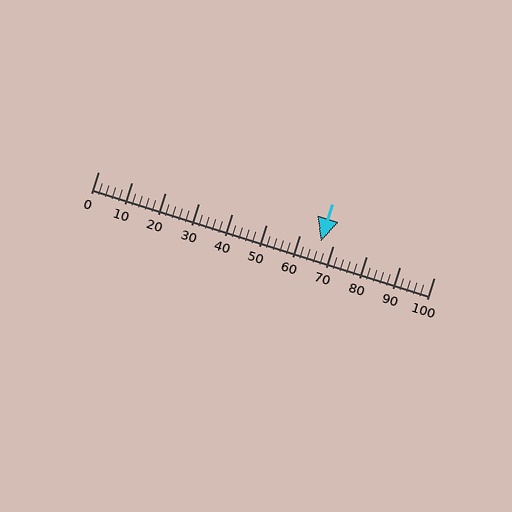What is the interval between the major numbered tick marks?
The major tick marks are spaced 10 units apart.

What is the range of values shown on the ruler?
The ruler shows values from 0 to 100.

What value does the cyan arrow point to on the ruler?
The cyan arrow points to approximately 66.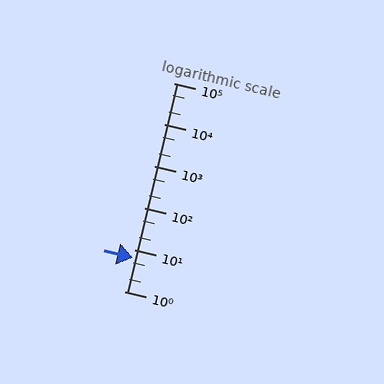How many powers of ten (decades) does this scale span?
The scale spans 5 decades, from 1 to 100000.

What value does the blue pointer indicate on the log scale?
The pointer indicates approximately 6.5.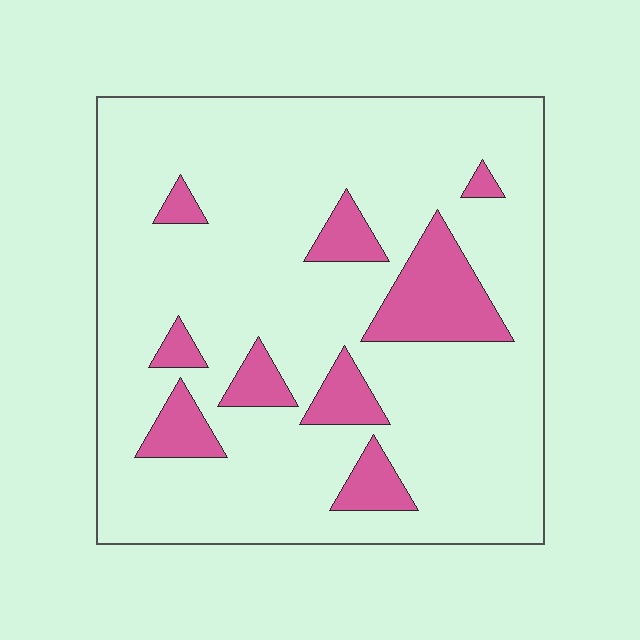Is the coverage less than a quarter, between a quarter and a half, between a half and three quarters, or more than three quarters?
Less than a quarter.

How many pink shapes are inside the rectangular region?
9.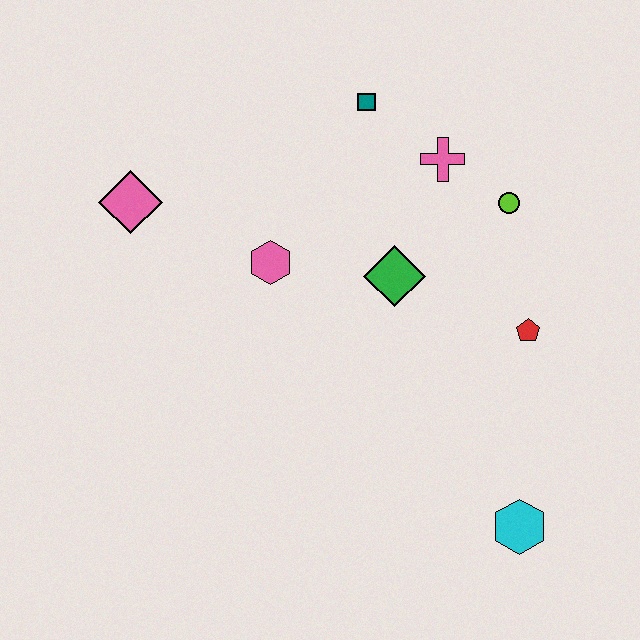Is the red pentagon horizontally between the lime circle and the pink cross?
No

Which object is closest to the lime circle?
The pink cross is closest to the lime circle.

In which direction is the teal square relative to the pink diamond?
The teal square is to the right of the pink diamond.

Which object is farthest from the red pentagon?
The pink diamond is farthest from the red pentagon.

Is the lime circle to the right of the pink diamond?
Yes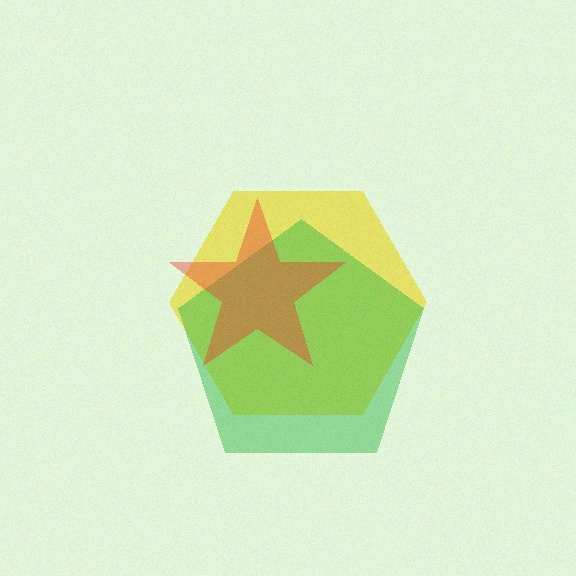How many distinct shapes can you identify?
There are 3 distinct shapes: a yellow hexagon, a green pentagon, a red star.